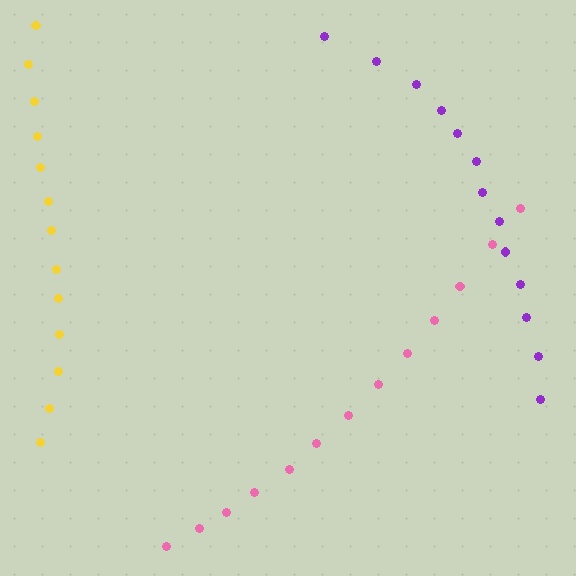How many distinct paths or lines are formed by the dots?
There are 3 distinct paths.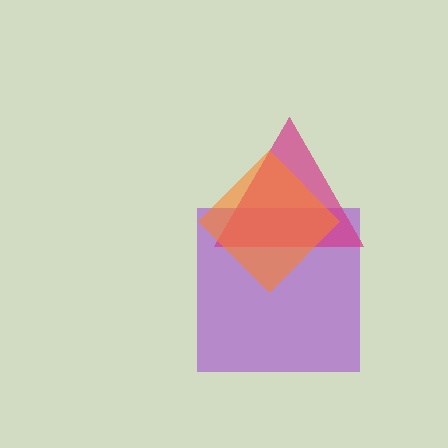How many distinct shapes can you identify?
There are 3 distinct shapes: a purple square, a magenta triangle, an orange diamond.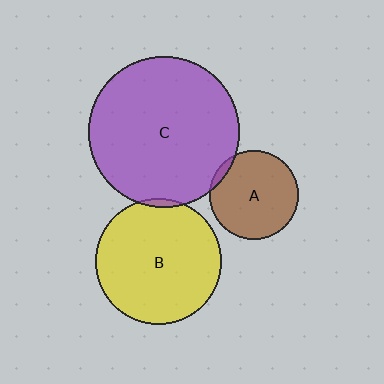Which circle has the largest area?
Circle C (purple).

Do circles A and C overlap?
Yes.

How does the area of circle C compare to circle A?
Approximately 2.9 times.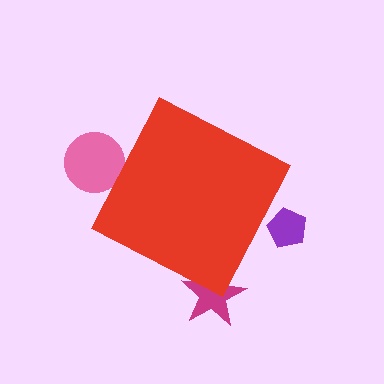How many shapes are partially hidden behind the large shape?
3 shapes are partially hidden.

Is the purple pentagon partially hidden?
Yes, the purple pentagon is partially hidden behind the red diamond.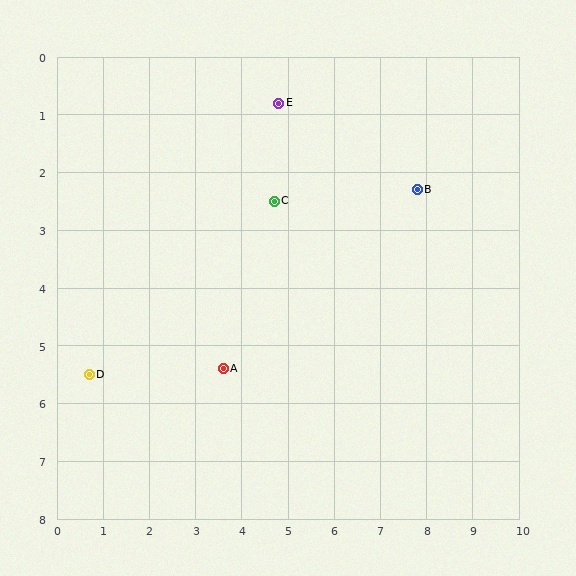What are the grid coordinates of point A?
Point A is at approximately (3.6, 5.4).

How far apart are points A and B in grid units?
Points A and B are about 5.2 grid units apart.